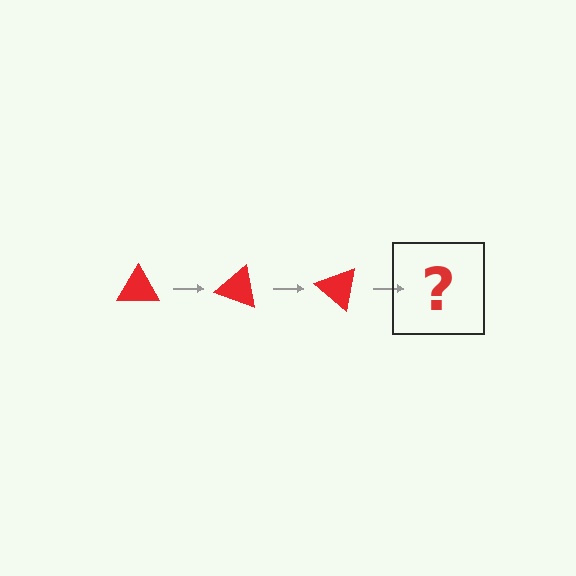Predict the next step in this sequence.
The next step is a red triangle rotated 60 degrees.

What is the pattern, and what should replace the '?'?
The pattern is that the triangle rotates 20 degrees each step. The '?' should be a red triangle rotated 60 degrees.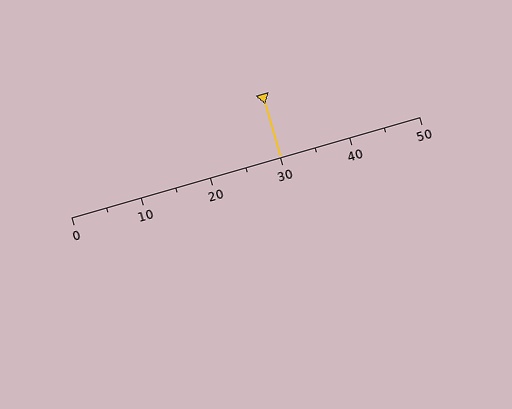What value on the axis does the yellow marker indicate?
The marker indicates approximately 30.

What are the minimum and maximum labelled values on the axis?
The axis runs from 0 to 50.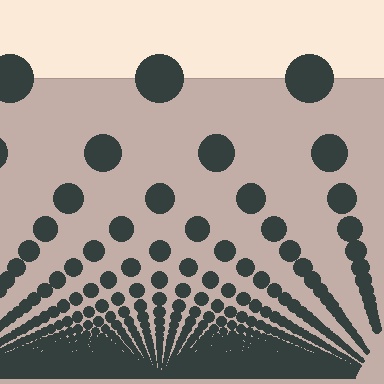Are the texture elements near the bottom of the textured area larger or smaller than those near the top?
Smaller. The gradient is inverted — elements near the bottom are smaller and denser.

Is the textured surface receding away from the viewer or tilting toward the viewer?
The surface appears to tilt toward the viewer. Texture elements get larger and sparser toward the top.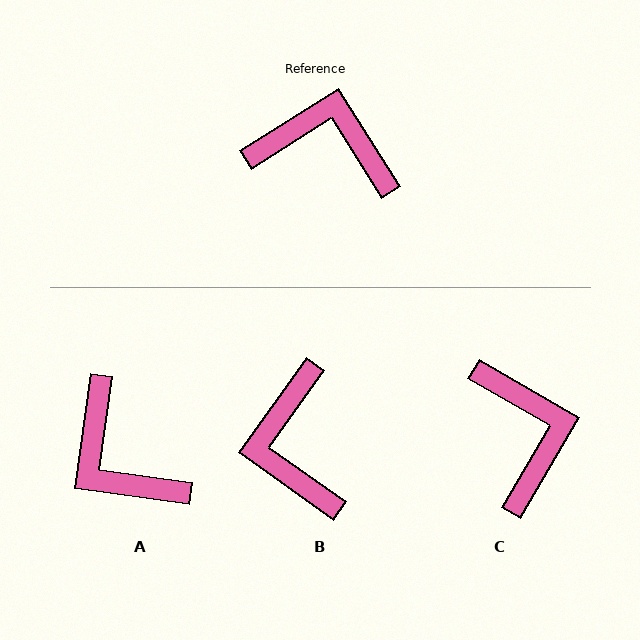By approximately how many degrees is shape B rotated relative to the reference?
Approximately 112 degrees counter-clockwise.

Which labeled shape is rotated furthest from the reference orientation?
A, about 140 degrees away.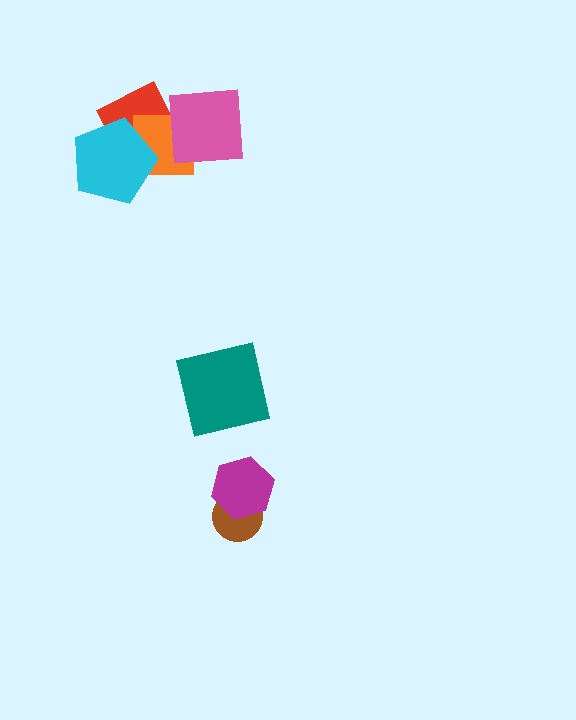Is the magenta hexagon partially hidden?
No, no other shape covers it.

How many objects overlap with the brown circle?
1 object overlaps with the brown circle.